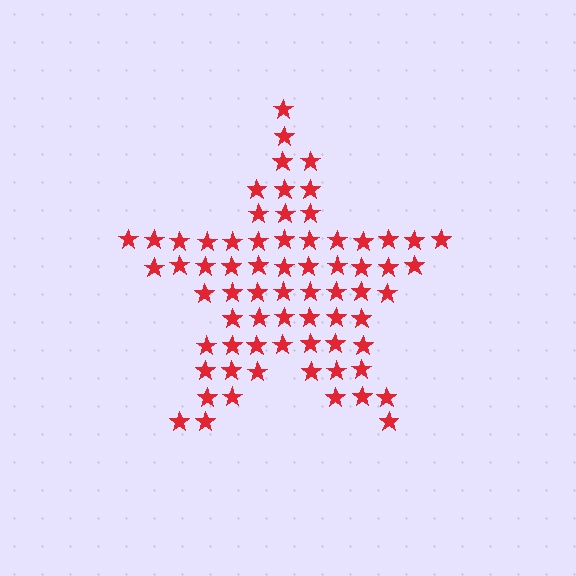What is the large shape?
The large shape is a star.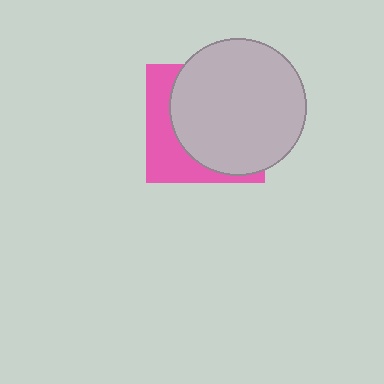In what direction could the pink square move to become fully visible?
The pink square could move left. That would shift it out from behind the light gray circle entirely.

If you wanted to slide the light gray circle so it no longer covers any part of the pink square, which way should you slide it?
Slide it right — that is the most direct way to separate the two shapes.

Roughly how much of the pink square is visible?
A small part of it is visible (roughly 34%).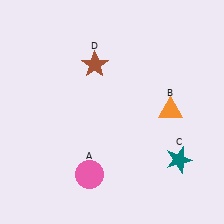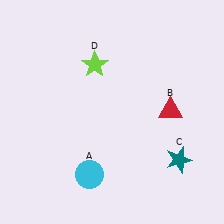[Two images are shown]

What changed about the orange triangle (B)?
In Image 1, B is orange. In Image 2, it changed to red.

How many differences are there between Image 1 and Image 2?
There are 3 differences between the two images.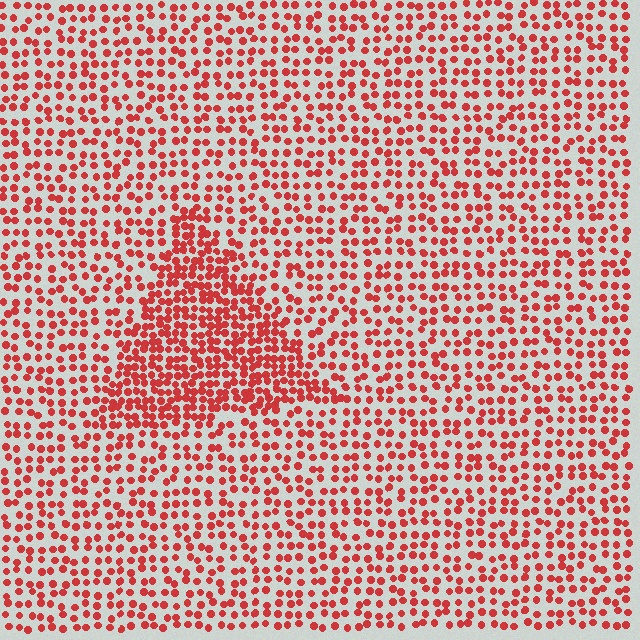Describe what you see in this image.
The image contains small red elements arranged at two different densities. A triangle-shaped region is visible where the elements are more densely packed than the surrounding area.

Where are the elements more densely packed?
The elements are more densely packed inside the triangle boundary.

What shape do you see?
I see a triangle.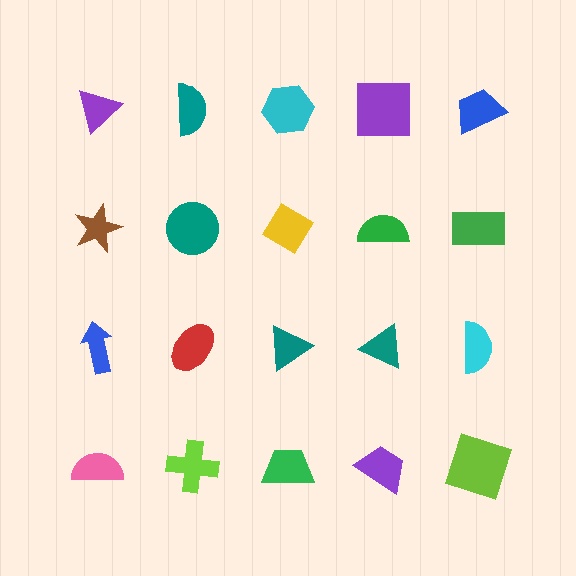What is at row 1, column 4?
A purple square.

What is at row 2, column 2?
A teal circle.